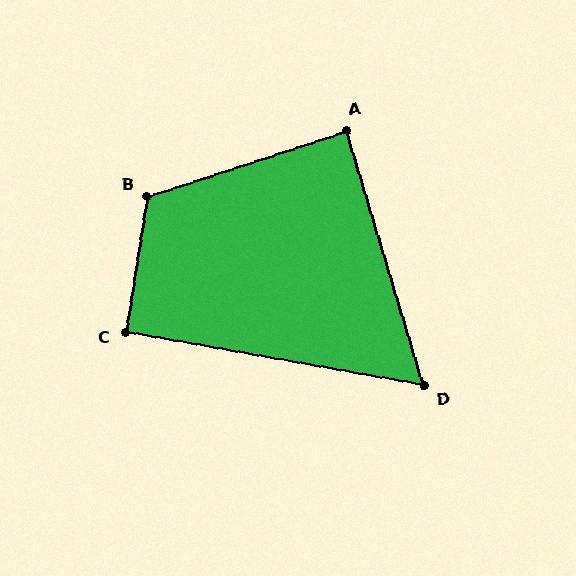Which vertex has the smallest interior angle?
D, at approximately 63 degrees.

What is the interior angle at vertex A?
Approximately 89 degrees (approximately right).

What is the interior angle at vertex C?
Approximately 91 degrees (approximately right).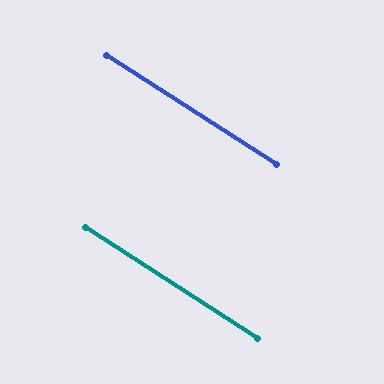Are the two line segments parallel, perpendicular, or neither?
Parallel — their directions differ by only 0.0°.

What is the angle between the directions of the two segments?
Approximately 0 degrees.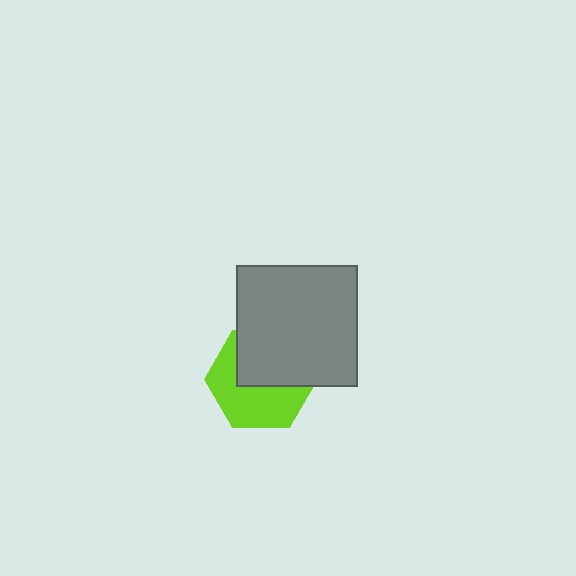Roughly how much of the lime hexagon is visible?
About half of it is visible (roughly 52%).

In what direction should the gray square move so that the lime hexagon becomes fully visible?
The gray square should move up. That is the shortest direction to clear the overlap and leave the lime hexagon fully visible.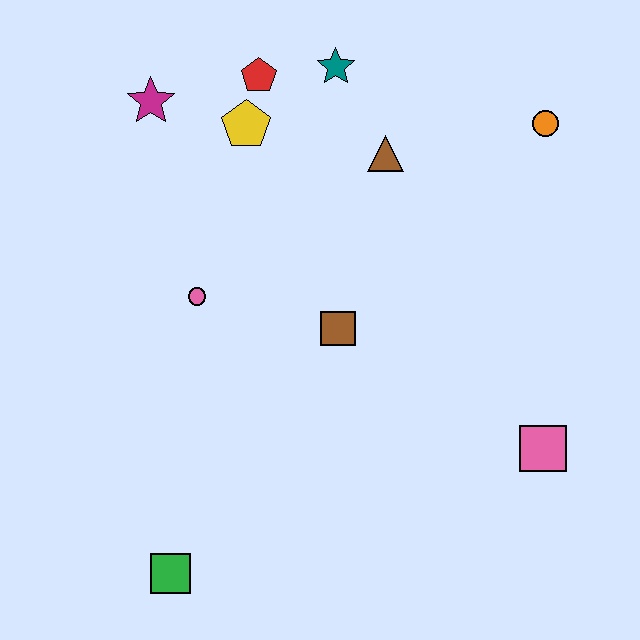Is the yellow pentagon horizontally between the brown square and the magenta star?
Yes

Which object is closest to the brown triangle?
The teal star is closest to the brown triangle.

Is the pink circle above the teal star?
No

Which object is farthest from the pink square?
The magenta star is farthest from the pink square.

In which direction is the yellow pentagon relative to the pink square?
The yellow pentagon is above the pink square.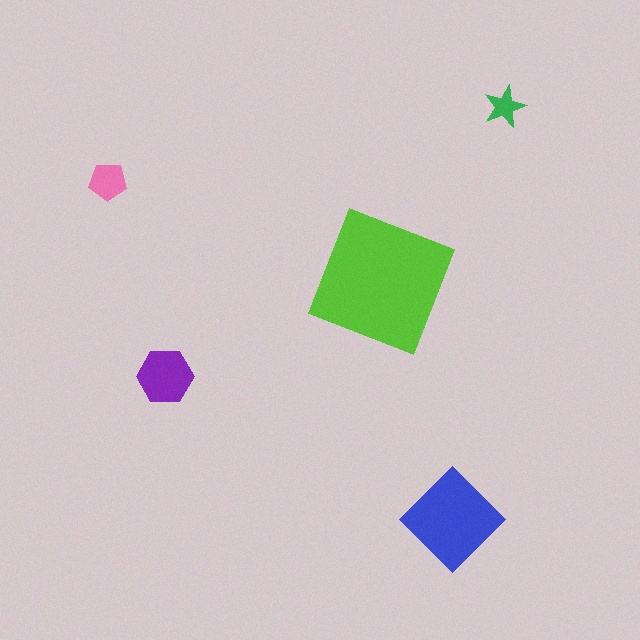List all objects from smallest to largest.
The green star, the pink pentagon, the purple hexagon, the blue diamond, the lime square.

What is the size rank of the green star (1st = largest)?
5th.